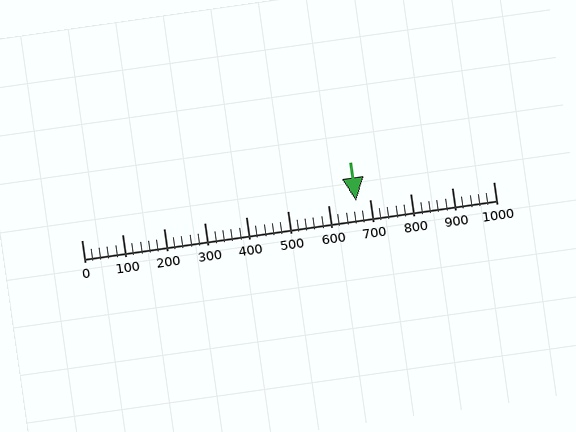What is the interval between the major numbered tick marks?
The major tick marks are spaced 100 units apart.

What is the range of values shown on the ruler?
The ruler shows values from 0 to 1000.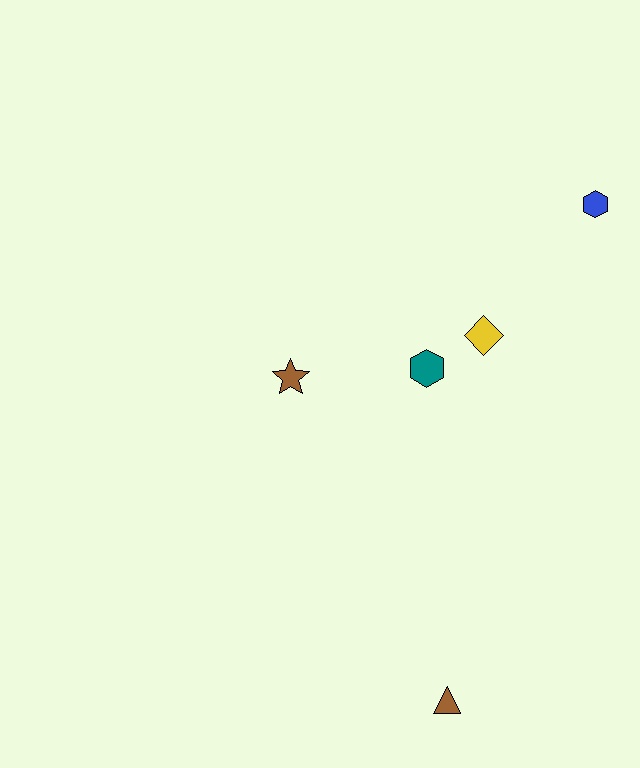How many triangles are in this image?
There is 1 triangle.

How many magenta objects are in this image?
There are no magenta objects.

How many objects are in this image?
There are 5 objects.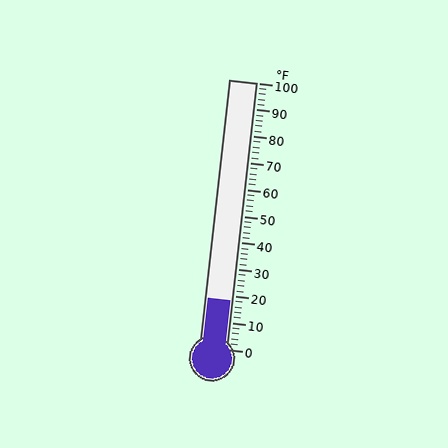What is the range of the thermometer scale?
The thermometer scale ranges from 0°F to 100°F.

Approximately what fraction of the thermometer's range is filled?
The thermometer is filled to approximately 20% of its range.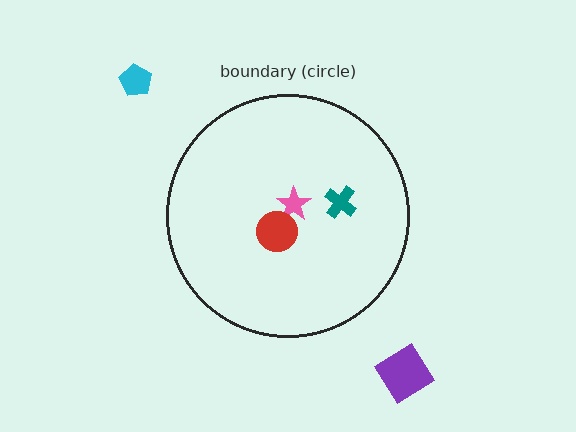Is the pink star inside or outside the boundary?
Inside.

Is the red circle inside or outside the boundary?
Inside.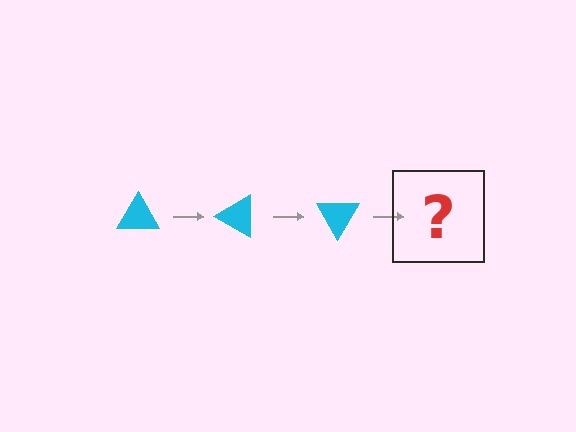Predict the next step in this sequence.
The next step is a cyan triangle rotated 90 degrees.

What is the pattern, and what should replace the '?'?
The pattern is that the triangle rotates 30 degrees each step. The '?' should be a cyan triangle rotated 90 degrees.